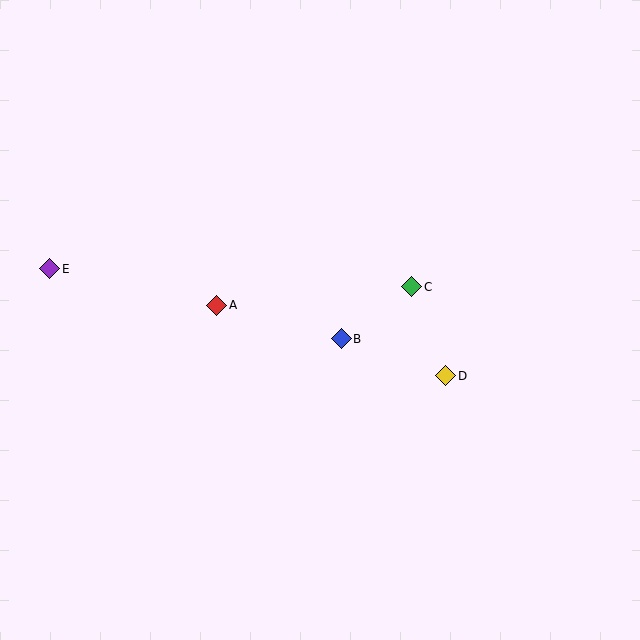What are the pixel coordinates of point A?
Point A is at (217, 305).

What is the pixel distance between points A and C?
The distance between A and C is 196 pixels.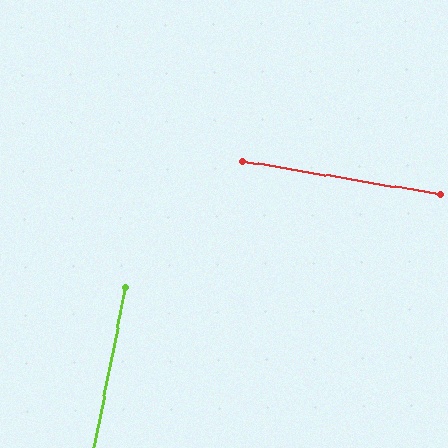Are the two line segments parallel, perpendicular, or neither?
Perpendicular — they meet at approximately 88°.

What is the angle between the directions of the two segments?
Approximately 88 degrees.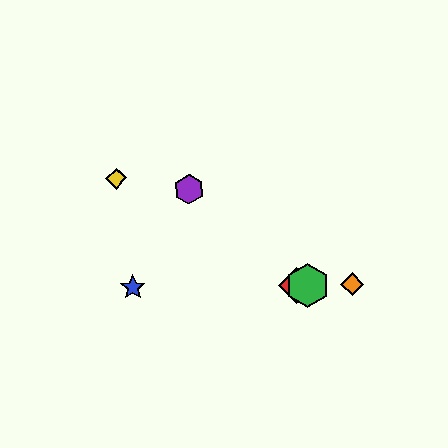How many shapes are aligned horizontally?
4 shapes (the red diamond, the blue star, the green hexagon, the orange diamond) are aligned horizontally.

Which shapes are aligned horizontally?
The red diamond, the blue star, the green hexagon, the orange diamond are aligned horizontally.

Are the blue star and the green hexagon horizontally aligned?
Yes, both are at y≈288.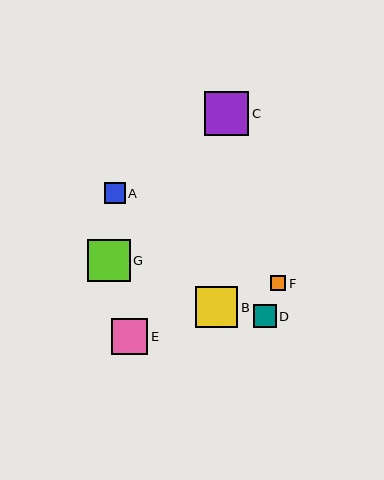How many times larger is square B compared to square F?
Square B is approximately 2.8 times the size of square F.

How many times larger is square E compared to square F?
Square E is approximately 2.4 times the size of square F.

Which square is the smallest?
Square F is the smallest with a size of approximately 15 pixels.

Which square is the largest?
Square C is the largest with a size of approximately 44 pixels.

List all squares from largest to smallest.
From largest to smallest: C, G, B, E, D, A, F.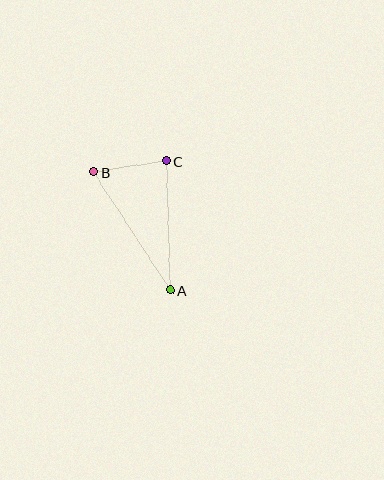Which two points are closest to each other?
Points B and C are closest to each other.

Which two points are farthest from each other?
Points A and B are farthest from each other.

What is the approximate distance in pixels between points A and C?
The distance between A and C is approximately 130 pixels.